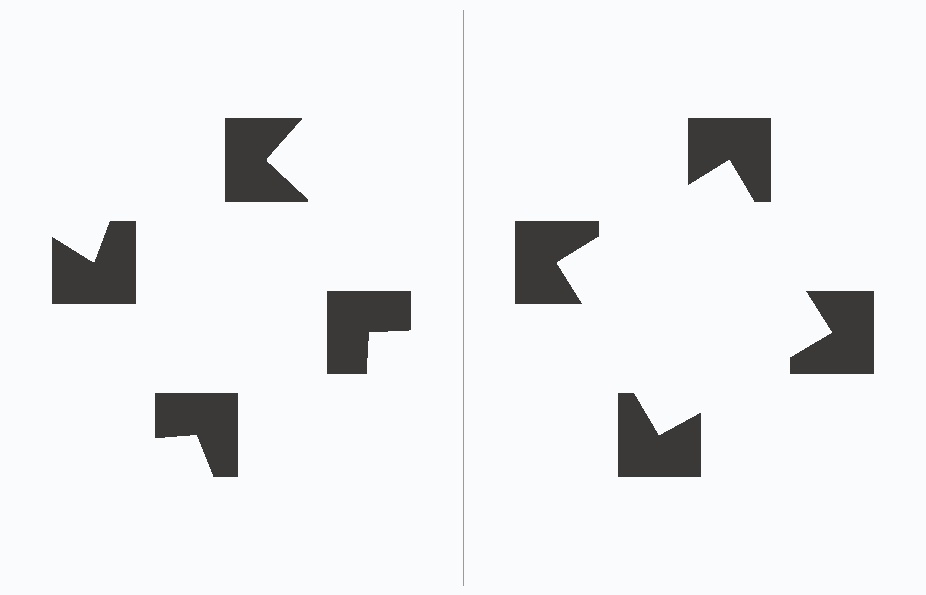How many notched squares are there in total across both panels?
8 — 4 on each side.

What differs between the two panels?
The notched squares are positioned identically on both sides; only the wedge orientations differ. On the right they align to a square; on the left they are misaligned.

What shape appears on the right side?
An illusory square.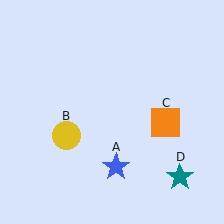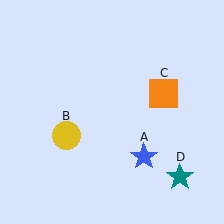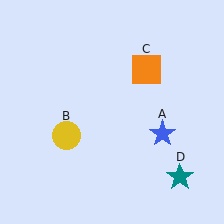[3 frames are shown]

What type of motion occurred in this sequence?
The blue star (object A), orange square (object C) rotated counterclockwise around the center of the scene.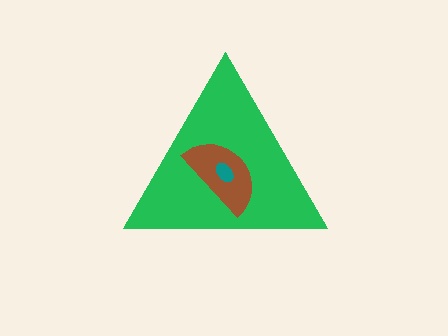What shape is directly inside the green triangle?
The brown semicircle.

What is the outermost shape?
The green triangle.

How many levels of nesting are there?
3.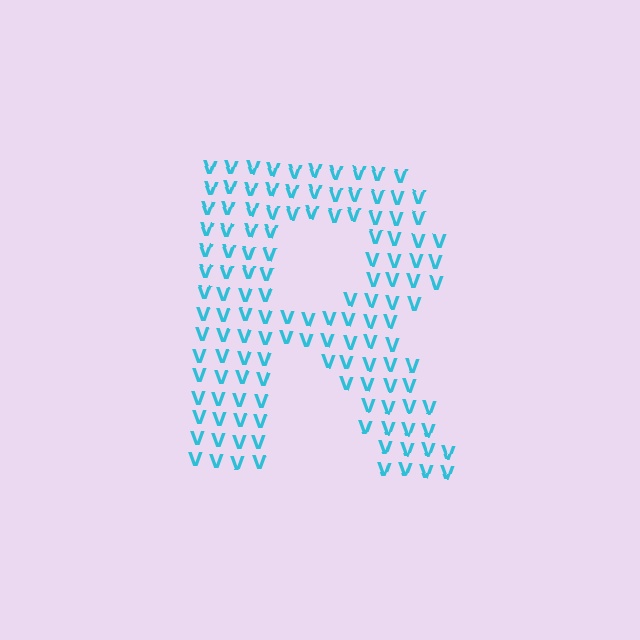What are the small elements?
The small elements are letter V's.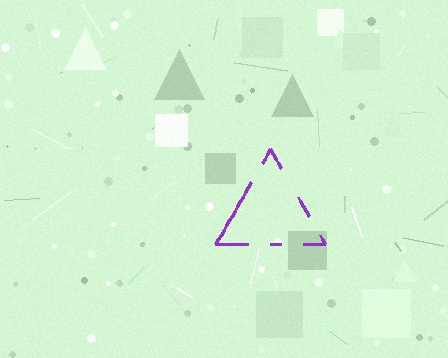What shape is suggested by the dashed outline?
The dashed outline suggests a triangle.